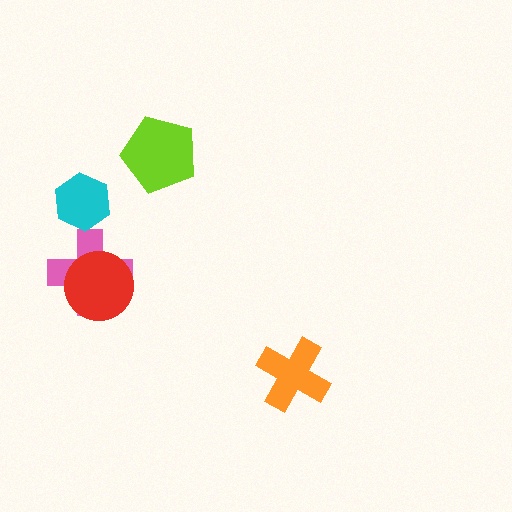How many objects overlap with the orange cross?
0 objects overlap with the orange cross.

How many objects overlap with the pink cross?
1 object overlaps with the pink cross.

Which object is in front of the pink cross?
The red circle is in front of the pink cross.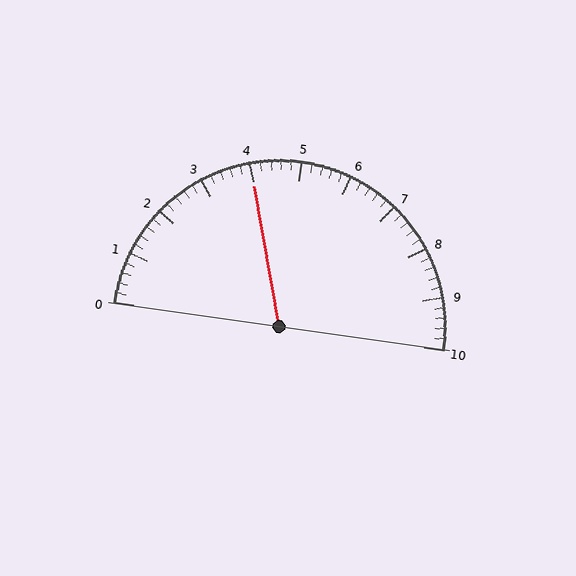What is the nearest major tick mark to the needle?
The nearest major tick mark is 4.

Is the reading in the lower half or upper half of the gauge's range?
The reading is in the lower half of the range (0 to 10).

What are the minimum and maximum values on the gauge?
The gauge ranges from 0 to 10.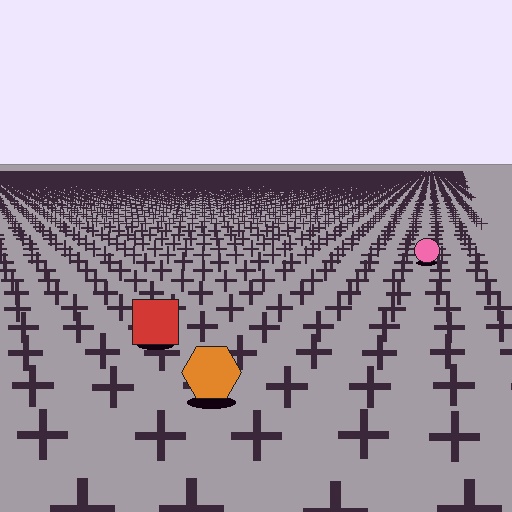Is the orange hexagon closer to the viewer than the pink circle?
Yes. The orange hexagon is closer — you can tell from the texture gradient: the ground texture is coarser near it.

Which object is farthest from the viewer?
The pink circle is farthest from the viewer. It appears smaller and the ground texture around it is denser.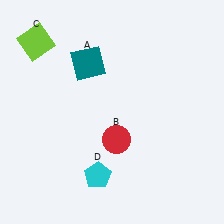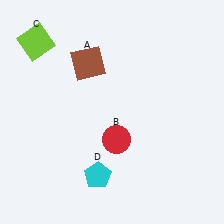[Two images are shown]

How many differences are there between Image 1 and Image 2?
There is 1 difference between the two images.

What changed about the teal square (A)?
In Image 1, A is teal. In Image 2, it changed to brown.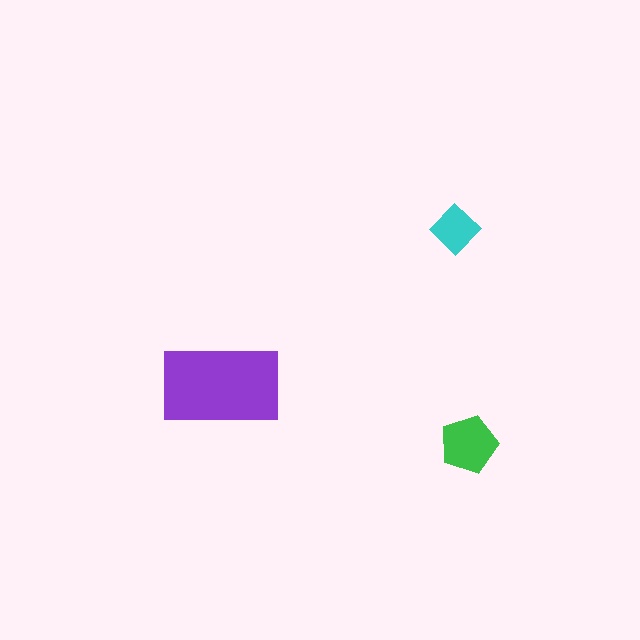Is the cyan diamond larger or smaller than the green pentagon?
Smaller.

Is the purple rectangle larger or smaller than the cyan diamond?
Larger.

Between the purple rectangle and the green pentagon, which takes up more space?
The purple rectangle.